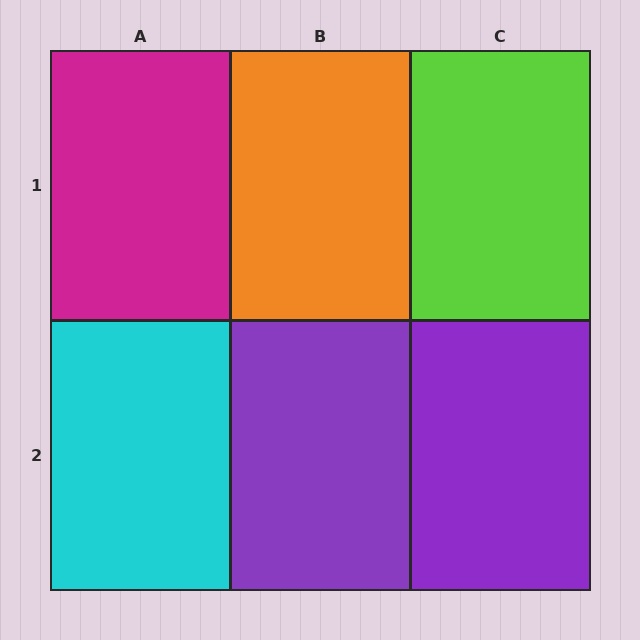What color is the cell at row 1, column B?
Orange.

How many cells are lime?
1 cell is lime.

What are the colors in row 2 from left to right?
Cyan, purple, purple.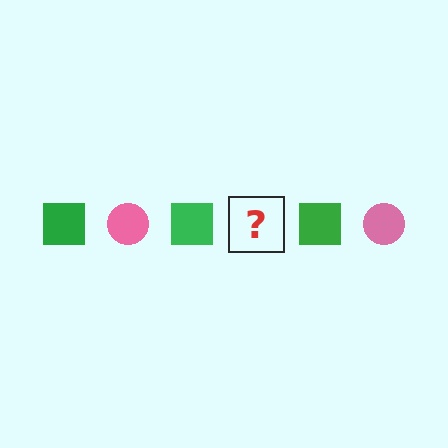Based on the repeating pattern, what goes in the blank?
The blank should be a pink circle.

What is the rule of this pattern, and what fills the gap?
The rule is that the pattern alternates between green square and pink circle. The gap should be filled with a pink circle.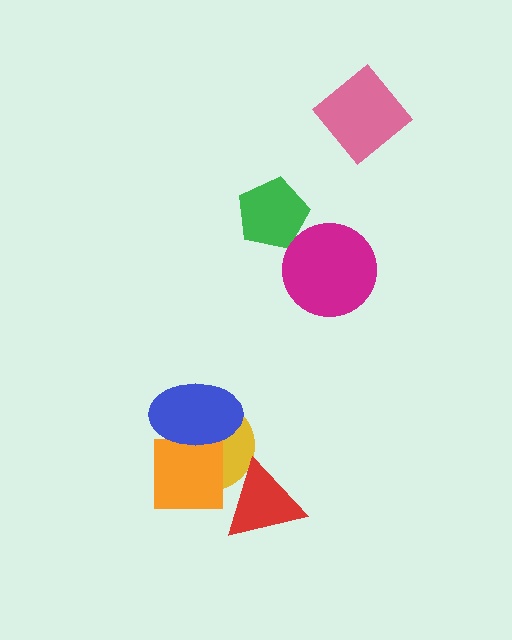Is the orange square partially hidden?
Yes, it is partially covered by another shape.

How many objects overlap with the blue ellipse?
2 objects overlap with the blue ellipse.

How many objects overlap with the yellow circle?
3 objects overlap with the yellow circle.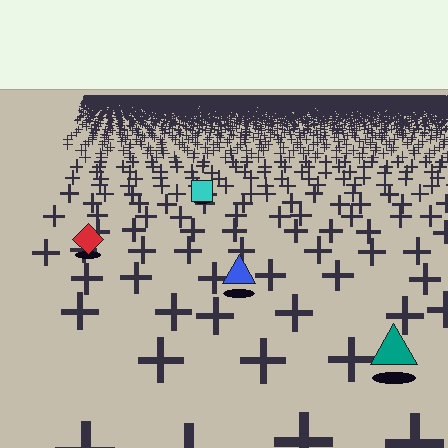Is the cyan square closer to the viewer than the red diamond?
No. The red diamond is closer — you can tell from the texture gradient: the ground texture is coarser near it.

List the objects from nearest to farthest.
From nearest to farthest: the teal triangle, the blue triangle, the red diamond, the cyan square.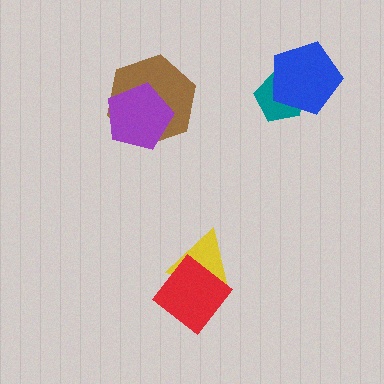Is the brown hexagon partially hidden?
Yes, it is partially covered by another shape.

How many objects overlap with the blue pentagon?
1 object overlaps with the blue pentagon.